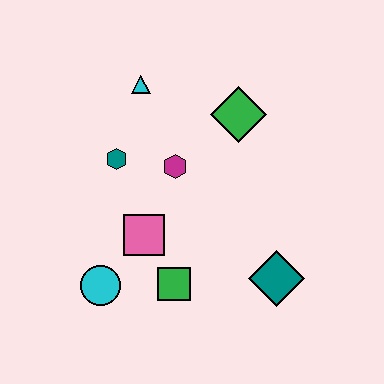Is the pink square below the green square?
No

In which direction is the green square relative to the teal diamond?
The green square is to the left of the teal diamond.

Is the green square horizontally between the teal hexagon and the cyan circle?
No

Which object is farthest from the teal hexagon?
The teal diamond is farthest from the teal hexagon.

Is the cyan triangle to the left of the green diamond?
Yes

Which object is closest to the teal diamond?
The green square is closest to the teal diamond.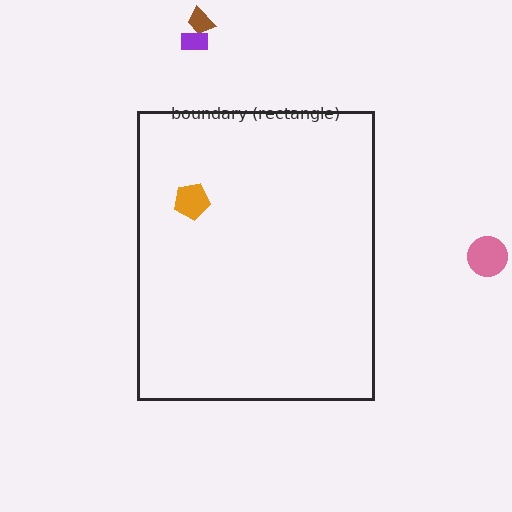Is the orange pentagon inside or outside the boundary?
Inside.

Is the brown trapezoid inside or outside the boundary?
Outside.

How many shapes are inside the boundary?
1 inside, 3 outside.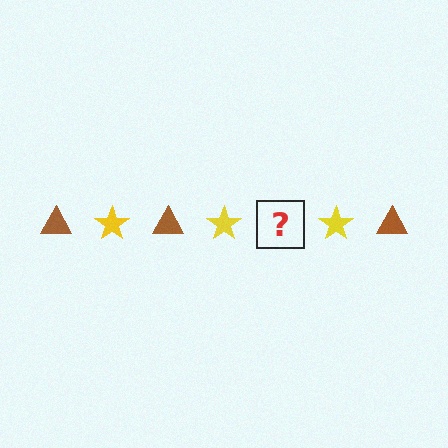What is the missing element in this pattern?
The missing element is a brown triangle.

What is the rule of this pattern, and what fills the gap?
The rule is that the pattern alternates between brown triangle and yellow star. The gap should be filled with a brown triangle.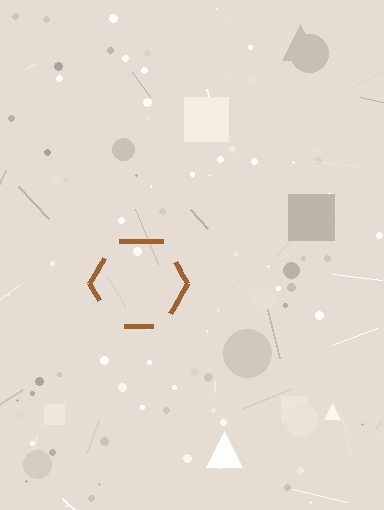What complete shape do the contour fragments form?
The contour fragments form a hexagon.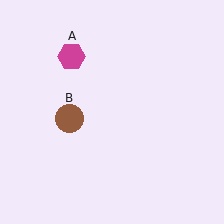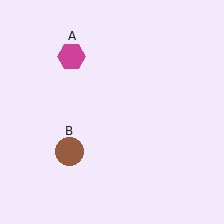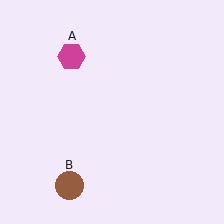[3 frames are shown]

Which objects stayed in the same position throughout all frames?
Magenta hexagon (object A) remained stationary.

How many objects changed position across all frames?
1 object changed position: brown circle (object B).